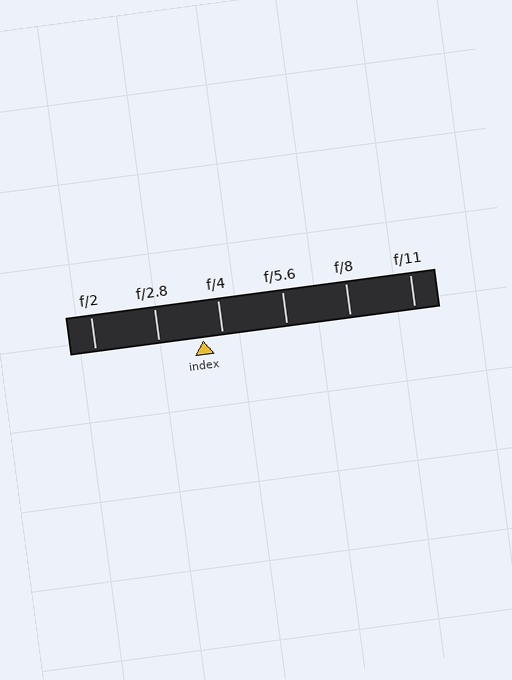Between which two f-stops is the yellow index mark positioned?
The index mark is between f/2.8 and f/4.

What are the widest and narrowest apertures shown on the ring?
The widest aperture shown is f/2 and the narrowest is f/11.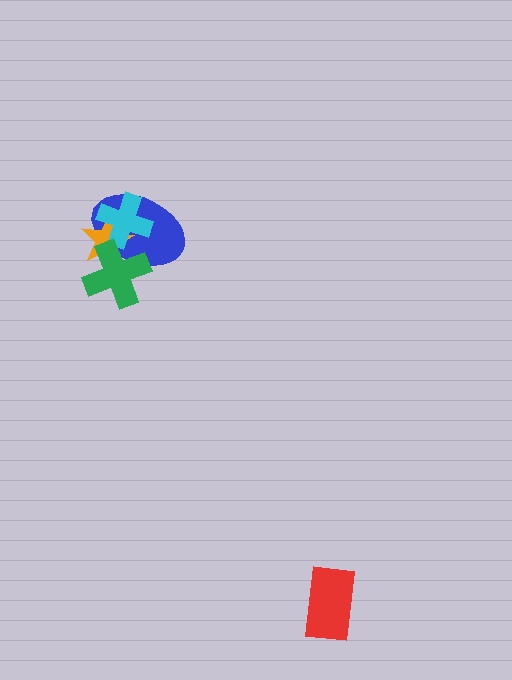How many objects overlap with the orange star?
3 objects overlap with the orange star.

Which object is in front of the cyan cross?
The green cross is in front of the cyan cross.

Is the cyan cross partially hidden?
Yes, it is partially covered by another shape.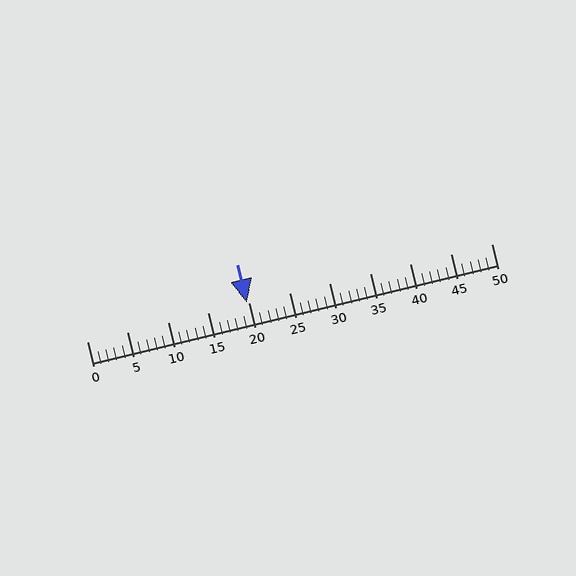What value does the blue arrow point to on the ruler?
The blue arrow points to approximately 20.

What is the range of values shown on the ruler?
The ruler shows values from 0 to 50.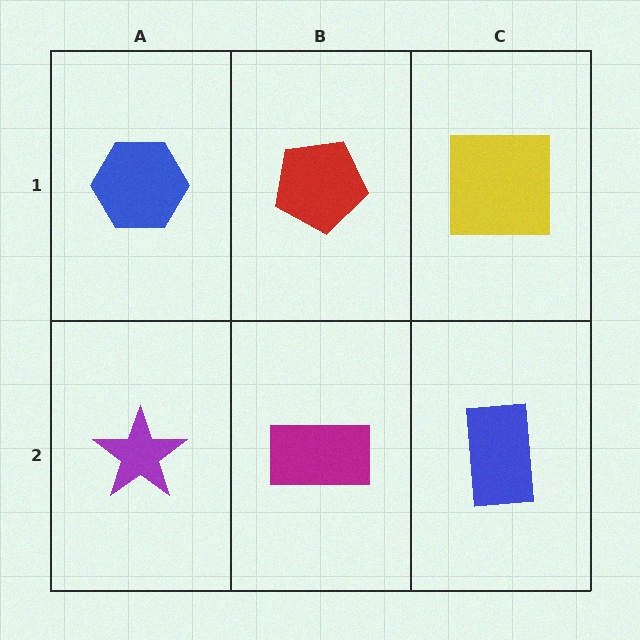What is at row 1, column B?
A red pentagon.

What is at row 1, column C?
A yellow square.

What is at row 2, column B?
A magenta rectangle.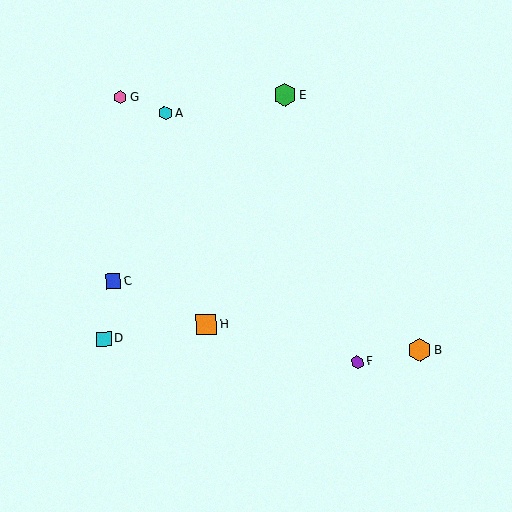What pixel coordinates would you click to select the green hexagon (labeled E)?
Click at (285, 95) to select the green hexagon E.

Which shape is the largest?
The orange hexagon (labeled B) is the largest.